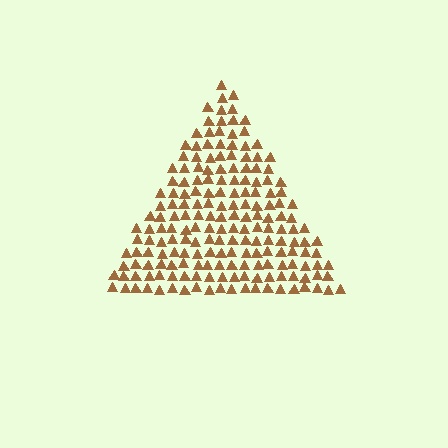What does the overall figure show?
The overall figure shows a triangle.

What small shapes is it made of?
It is made of small triangles.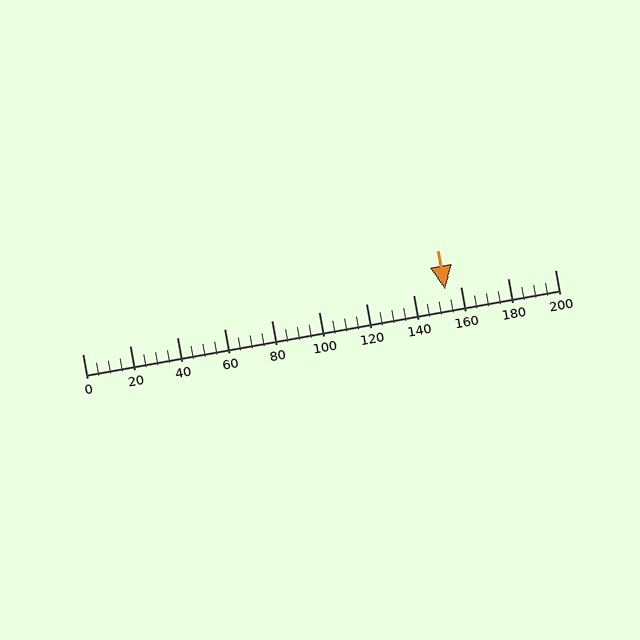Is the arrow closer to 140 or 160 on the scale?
The arrow is closer to 160.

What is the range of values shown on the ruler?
The ruler shows values from 0 to 200.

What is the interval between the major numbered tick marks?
The major tick marks are spaced 20 units apart.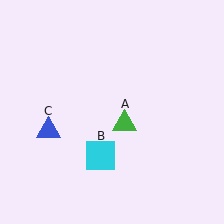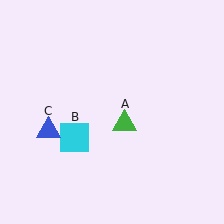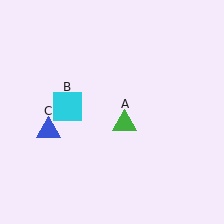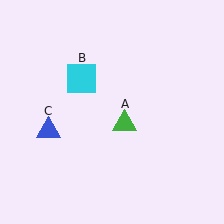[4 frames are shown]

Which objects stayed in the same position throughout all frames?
Green triangle (object A) and blue triangle (object C) remained stationary.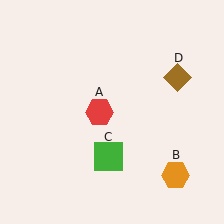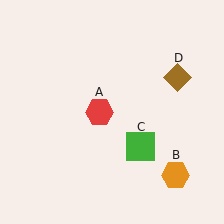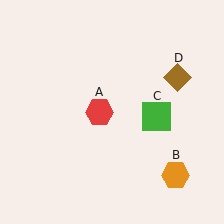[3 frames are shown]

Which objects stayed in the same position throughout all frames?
Red hexagon (object A) and orange hexagon (object B) and brown diamond (object D) remained stationary.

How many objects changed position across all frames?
1 object changed position: green square (object C).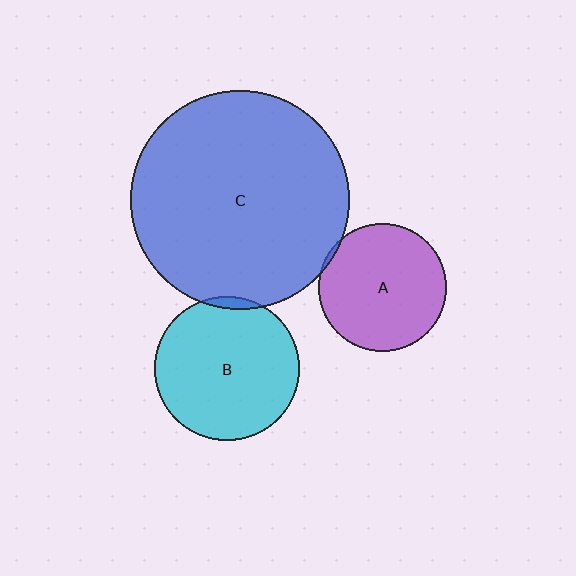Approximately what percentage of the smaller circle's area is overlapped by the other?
Approximately 5%.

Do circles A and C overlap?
Yes.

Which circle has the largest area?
Circle C (blue).